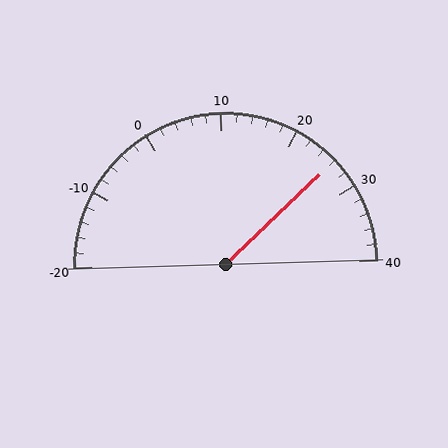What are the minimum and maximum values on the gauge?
The gauge ranges from -20 to 40.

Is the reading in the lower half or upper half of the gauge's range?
The reading is in the upper half of the range (-20 to 40).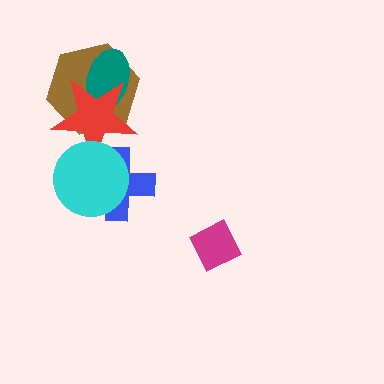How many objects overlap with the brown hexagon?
2 objects overlap with the brown hexagon.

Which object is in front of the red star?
The cyan circle is in front of the red star.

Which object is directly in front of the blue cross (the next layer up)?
The red star is directly in front of the blue cross.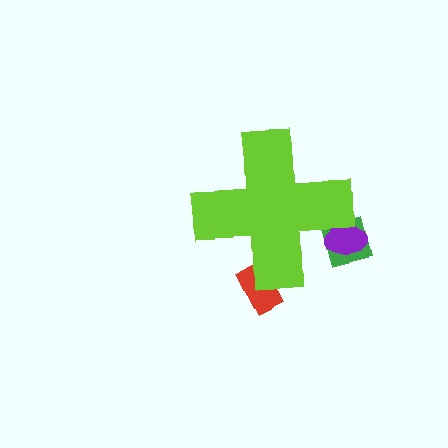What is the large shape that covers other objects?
A lime cross.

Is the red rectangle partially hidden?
Yes, the red rectangle is partially hidden behind the lime cross.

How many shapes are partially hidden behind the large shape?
3 shapes are partially hidden.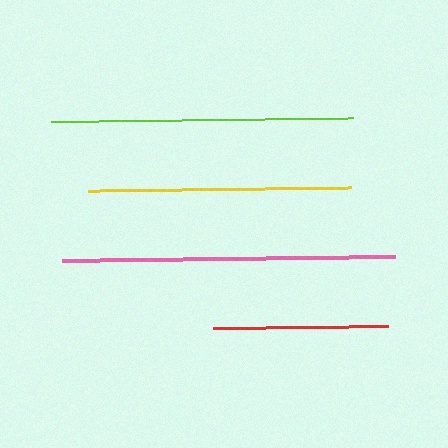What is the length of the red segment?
The red segment is approximately 175 pixels long.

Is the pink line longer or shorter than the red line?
The pink line is longer than the red line.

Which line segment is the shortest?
The red line is the shortest at approximately 175 pixels.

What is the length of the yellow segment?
The yellow segment is approximately 263 pixels long.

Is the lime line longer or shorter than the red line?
The lime line is longer than the red line.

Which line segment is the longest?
The pink line is the longest at approximately 332 pixels.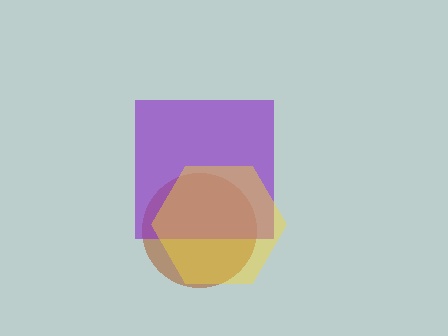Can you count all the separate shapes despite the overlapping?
Yes, there are 3 separate shapes.